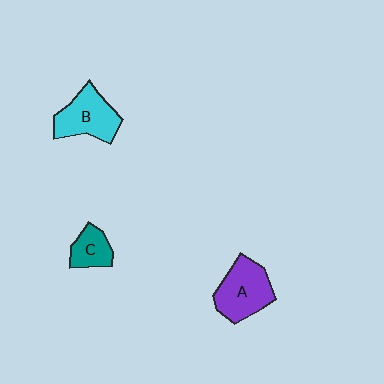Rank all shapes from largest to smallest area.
From largest to smallest: A (purple), B (cyan), C (teal).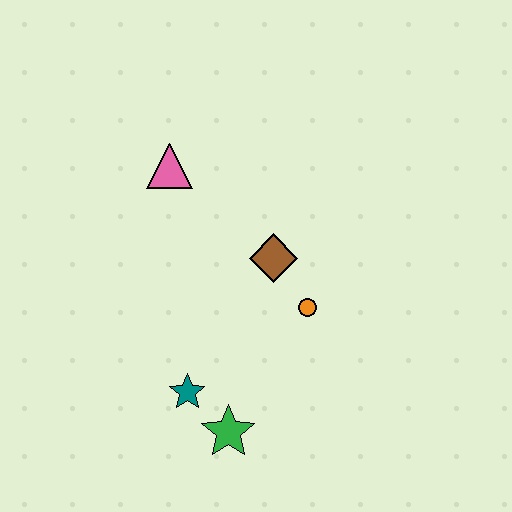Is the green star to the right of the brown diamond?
No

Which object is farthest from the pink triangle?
The green star is farthest from the pink triangle.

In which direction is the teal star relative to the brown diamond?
The teal star is below the brown diamond.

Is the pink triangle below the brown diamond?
No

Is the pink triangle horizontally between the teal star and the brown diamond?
No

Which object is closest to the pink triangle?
The brown diamond is closest to the pink triangle.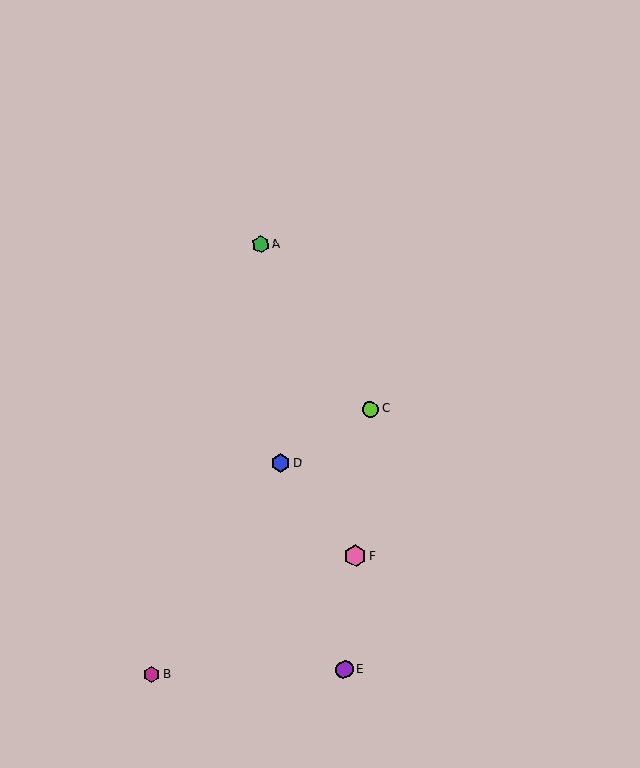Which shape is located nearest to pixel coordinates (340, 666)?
The purple circle (labeled E) at (345, 670) is nearest to that location.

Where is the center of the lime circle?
The center of the lime circle is at (370, 409).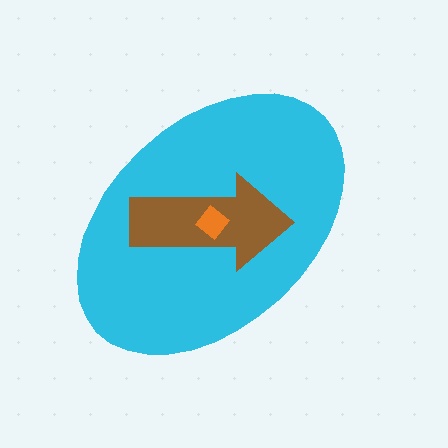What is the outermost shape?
The cyan ellipse.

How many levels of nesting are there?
3.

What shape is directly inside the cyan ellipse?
The brown arrow.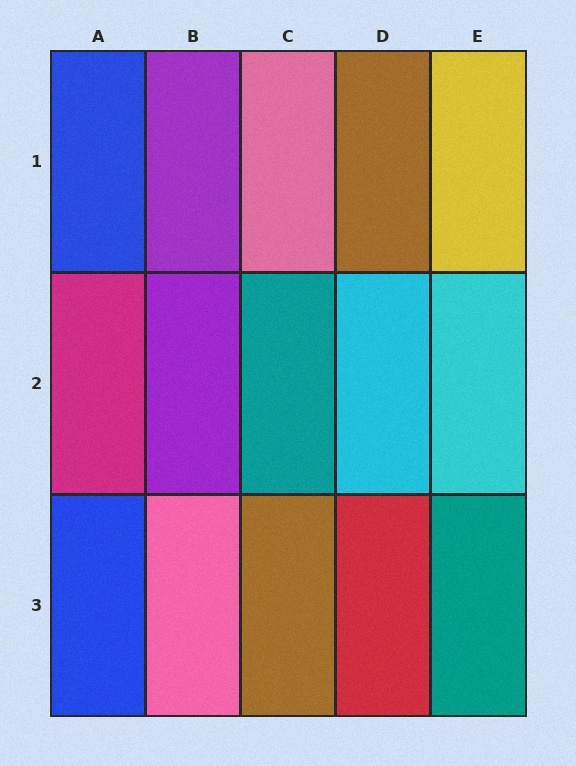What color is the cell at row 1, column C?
Pink.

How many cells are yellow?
1 cell is yellow.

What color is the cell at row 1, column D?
Brown.